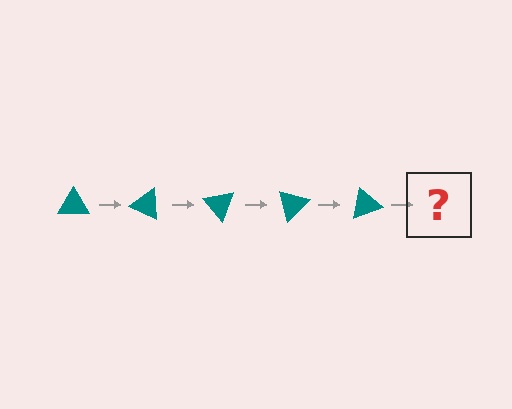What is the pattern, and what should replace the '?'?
The pattern is that the triangle rotates 25 degrees each step. The '?' should be a teal triangle rotated 125 degrees.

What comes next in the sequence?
The next element should be a teal triangle rotated 125 degrees.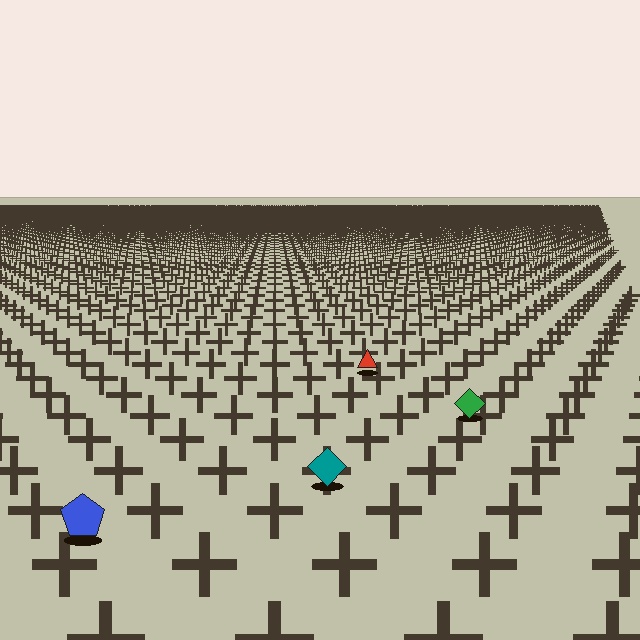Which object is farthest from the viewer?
The red triangle is farthest from the viewer. It appears smaller and the ground texture around it is denser.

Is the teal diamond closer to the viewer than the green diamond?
Yes. The teal diamond is closer — you can tell from the texture gradient: the ground texture is coarser near it.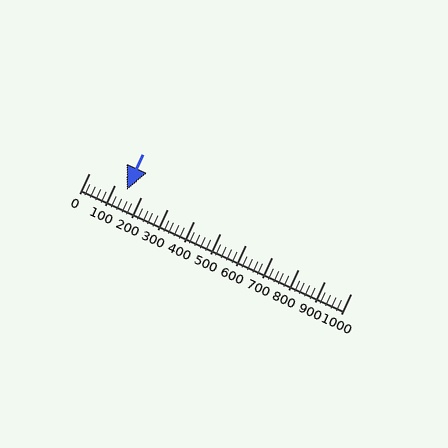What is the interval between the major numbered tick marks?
The major tick marks are spaced 100 units apart.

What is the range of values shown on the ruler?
The ruler shows values from 0 to 1000.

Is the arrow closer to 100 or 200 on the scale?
The arrow is closer to 100.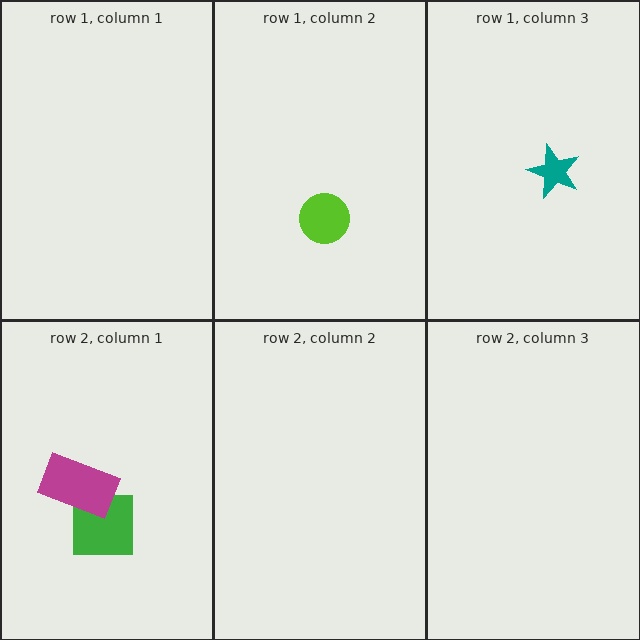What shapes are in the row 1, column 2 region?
The lime circle.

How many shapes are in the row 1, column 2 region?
1.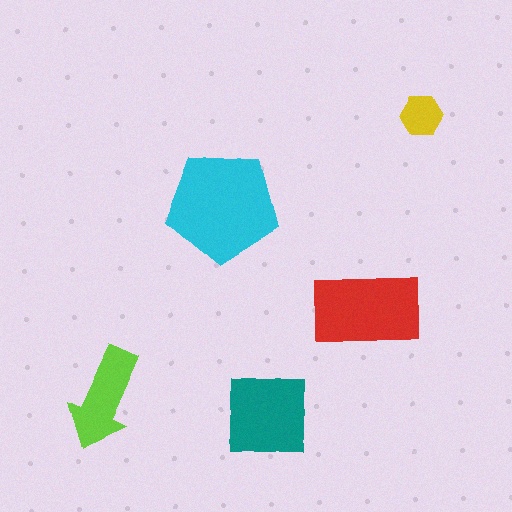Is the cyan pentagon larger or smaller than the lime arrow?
Larger.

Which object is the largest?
The cyan pentagon.